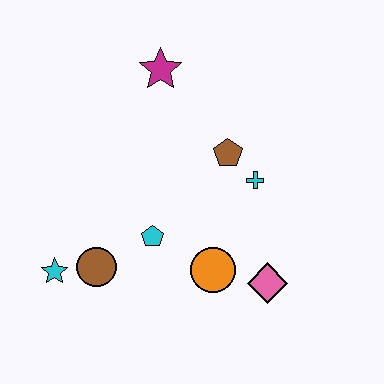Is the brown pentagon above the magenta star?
No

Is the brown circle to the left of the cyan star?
No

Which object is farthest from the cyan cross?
The cyan star is farthest from the cyan cross.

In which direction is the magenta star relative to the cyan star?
The magenta star is above the cyan star.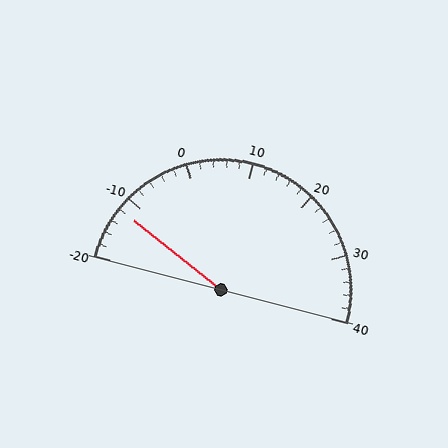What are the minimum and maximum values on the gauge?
The gauge ranges from -20 to 40.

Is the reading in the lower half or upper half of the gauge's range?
The reading is in the lower half of the range (-20 to 40).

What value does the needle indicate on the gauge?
The needle indicates approximately -12.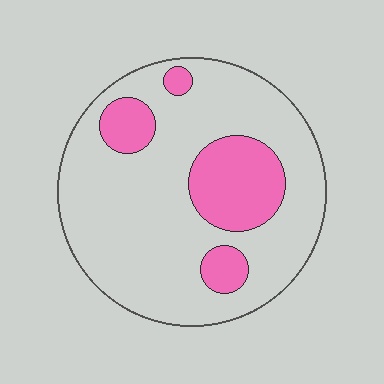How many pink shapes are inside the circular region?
4.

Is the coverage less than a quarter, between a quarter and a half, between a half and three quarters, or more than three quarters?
Less than a quarter.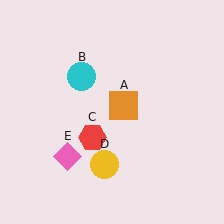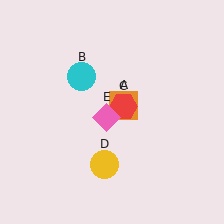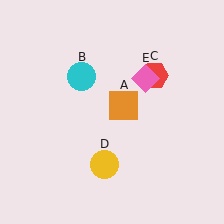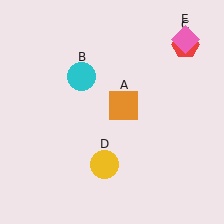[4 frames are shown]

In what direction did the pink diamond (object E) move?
The pink diamond (object E) moved up and to the right.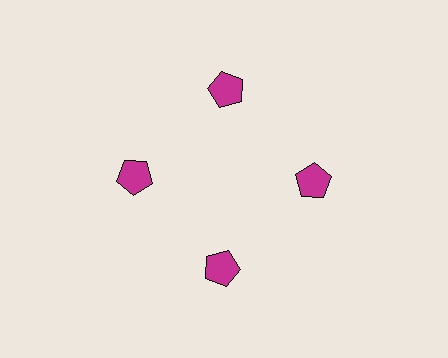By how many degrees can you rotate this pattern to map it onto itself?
The pattern maps onto itself every 90 degrees of rotation.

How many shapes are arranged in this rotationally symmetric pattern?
There are 4 shapes, arranged in 4 groups of 1.